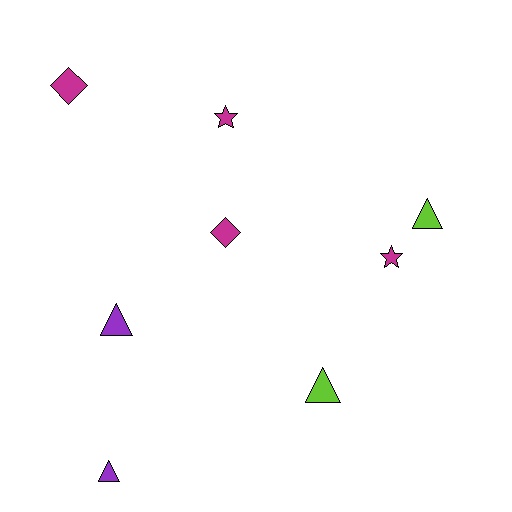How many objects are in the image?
There are 8 objects.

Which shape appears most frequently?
Triangle, with 4 objects.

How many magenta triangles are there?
There are no magenta triangles.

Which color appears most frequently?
Magenta, with 4 objects.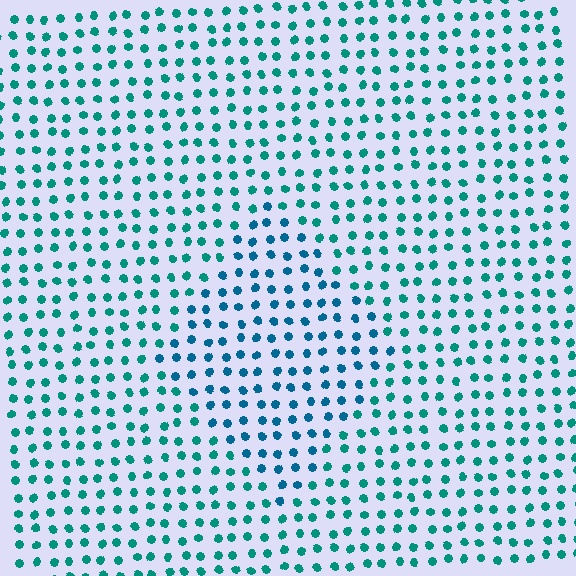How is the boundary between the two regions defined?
The boundary is defined purely by a slight shift in hue (about 26 degrees). Spacing, size, and orientation are identical on both sides.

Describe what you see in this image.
The image is filled with small teal elements in a uniform arrangement. A diamond-shaped region is visible where the elements are tinted to a slightly different hue, forming a subtle color boundary.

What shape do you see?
I see a diamond.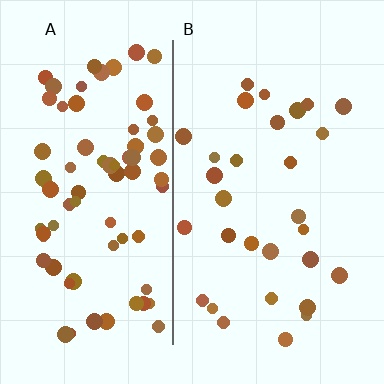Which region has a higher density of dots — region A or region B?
A (the left).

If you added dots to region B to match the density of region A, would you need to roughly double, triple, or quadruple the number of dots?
Approximately triple.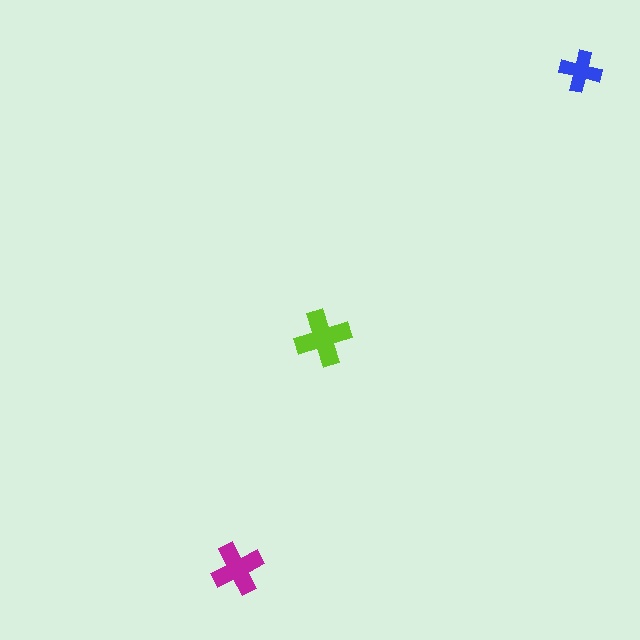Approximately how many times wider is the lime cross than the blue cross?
About 1.5 times wider.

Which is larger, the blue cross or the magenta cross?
The magenta one.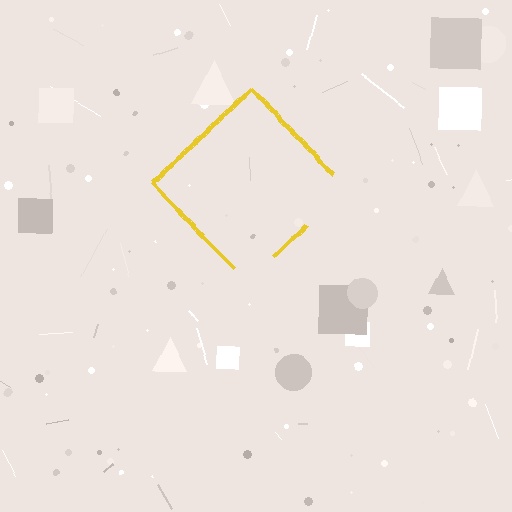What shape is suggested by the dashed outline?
The dashed outline suggests a diamond.